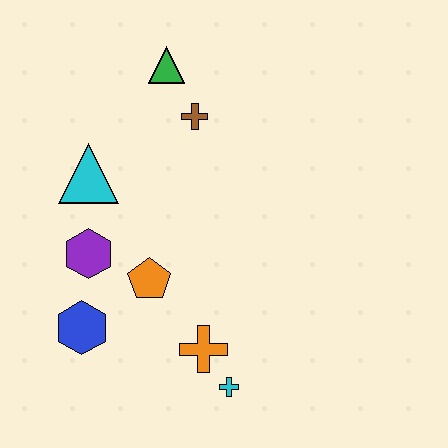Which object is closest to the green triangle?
The brown cross is closest to the green triangle.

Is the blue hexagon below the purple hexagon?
Yes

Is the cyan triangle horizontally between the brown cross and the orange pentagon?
No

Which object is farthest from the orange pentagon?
The green triangle is farthest from the orange pentagon.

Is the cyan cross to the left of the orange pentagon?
No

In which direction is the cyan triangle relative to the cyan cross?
The cyan triangle is above the cyan cross.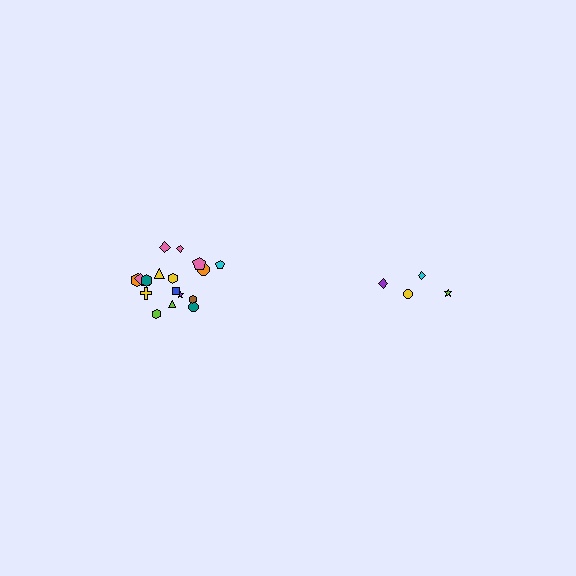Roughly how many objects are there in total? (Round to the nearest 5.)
Roughly 20 objects in total.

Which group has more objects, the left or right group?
The left group.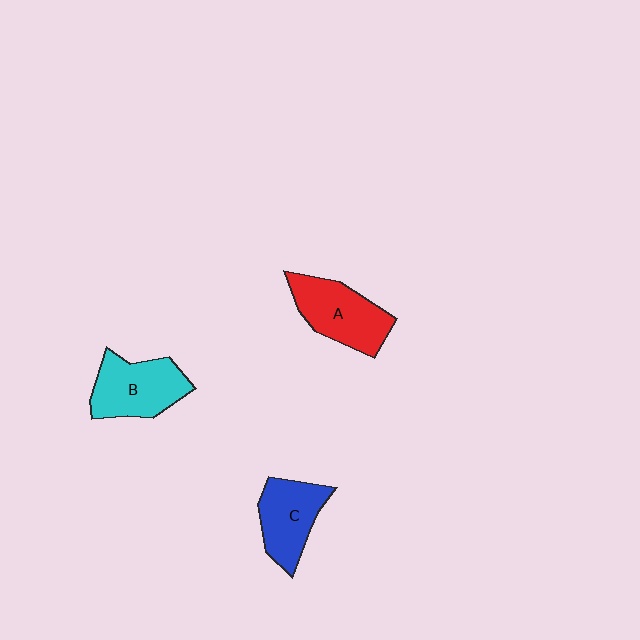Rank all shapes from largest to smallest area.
From largest to smallest: A (red), B (cyan), C (blue).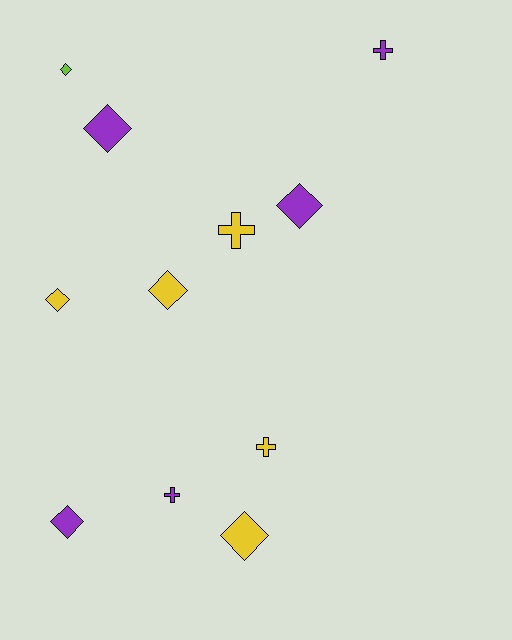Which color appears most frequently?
Yellow, with 5 objects.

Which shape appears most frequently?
Diamond, with 7 objects.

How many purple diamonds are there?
There are 3 purple diamonds.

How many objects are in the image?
There are 11 objects.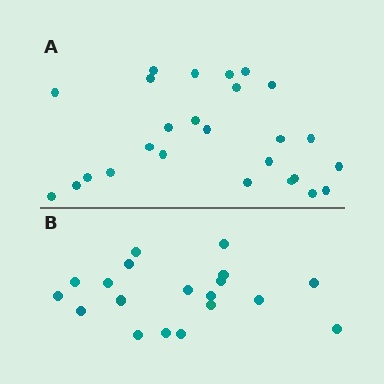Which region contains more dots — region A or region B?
Region A (the top region) has more dots.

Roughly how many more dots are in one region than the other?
Region A has roughly 8 or so more dots than region B.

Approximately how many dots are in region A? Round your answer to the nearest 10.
About 30 dots. (The exact count is 26, which rounds to 30.)